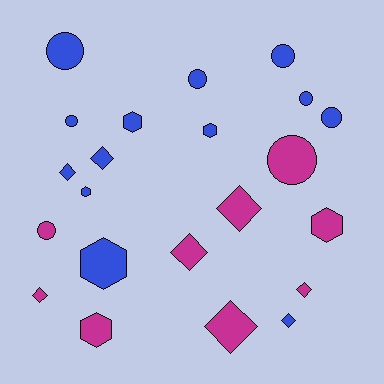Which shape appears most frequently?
Diamond, with 8 objects.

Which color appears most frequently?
Blue, with 13 objects.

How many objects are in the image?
There are 22 objects.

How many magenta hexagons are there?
There are 2 magenta hexagons.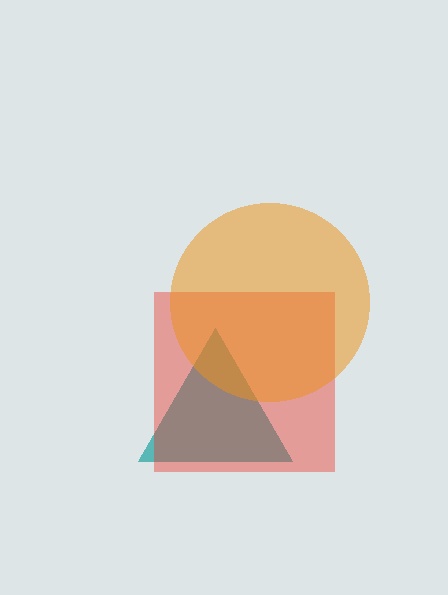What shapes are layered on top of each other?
The layered shapes are: a teal triangle, a red square, an orange circle.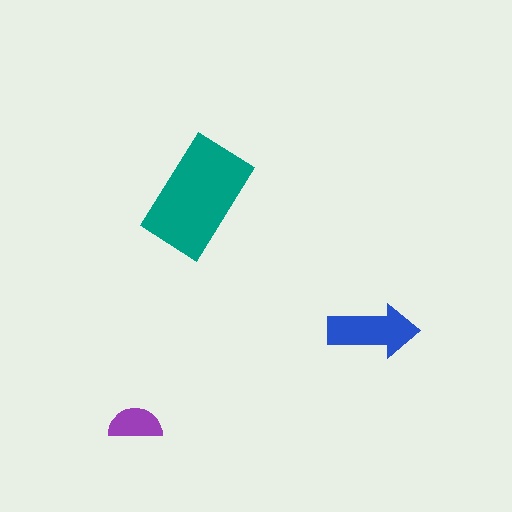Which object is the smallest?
The purple semicircle.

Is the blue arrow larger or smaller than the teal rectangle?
Smaller.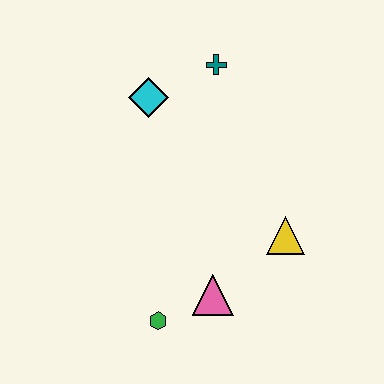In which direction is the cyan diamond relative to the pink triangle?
The cyan diamond is above the pink triangle.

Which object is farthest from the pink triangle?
The teal cross is farthest from the pink triangle.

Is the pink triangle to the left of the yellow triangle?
Yes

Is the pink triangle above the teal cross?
No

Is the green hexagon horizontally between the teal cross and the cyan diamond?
Yes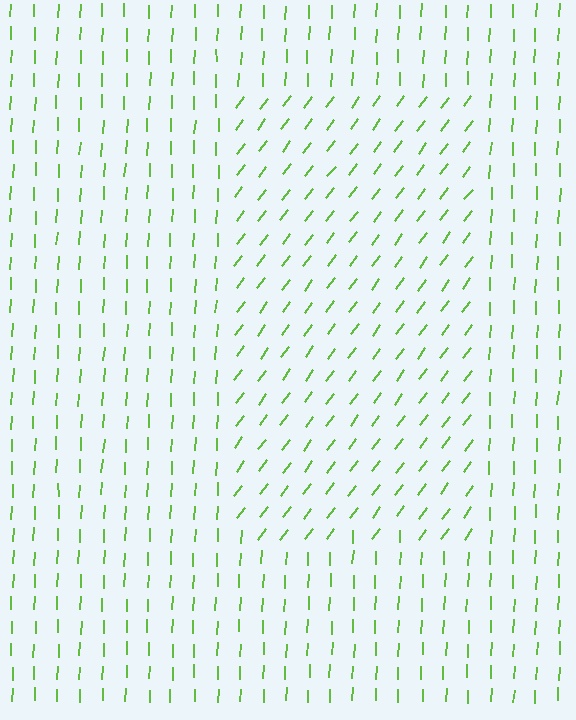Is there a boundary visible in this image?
Yes, there is a texture boundary formed by a change in line orientation.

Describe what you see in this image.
The image is filled with small lime line segments. A rectangle region in the image has lines oriented differently from the surrounding lines, creating a visible texture boundary.